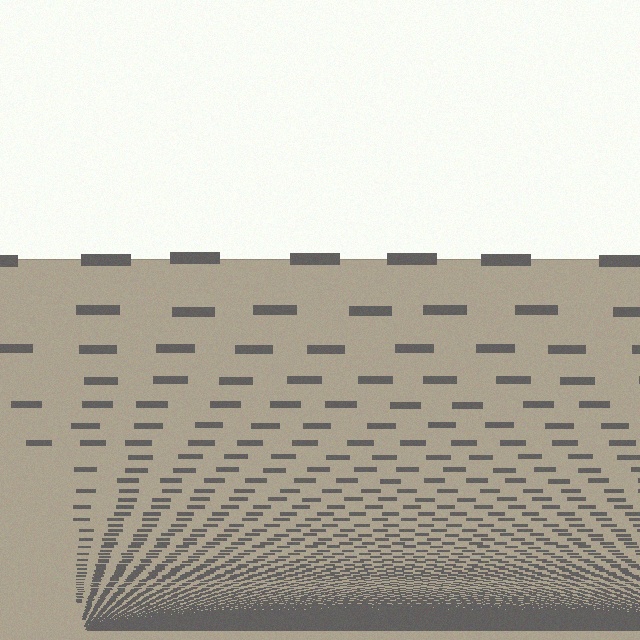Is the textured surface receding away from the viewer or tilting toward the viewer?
The surface appears to tilt toward the viewer. Texture elements get larger and sparser toward the top.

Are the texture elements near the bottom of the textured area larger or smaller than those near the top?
Smaller. The gradient is inverted — elements near the bottom are smaller and denser.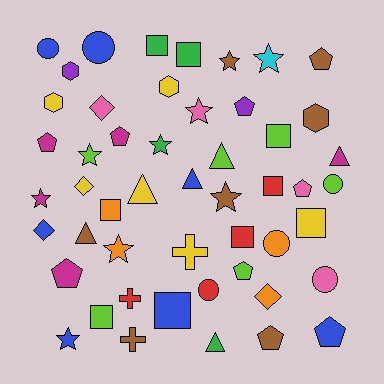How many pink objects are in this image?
There are 4 pink objects.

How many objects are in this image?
There are 50 objects.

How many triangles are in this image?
There are 6 triangles.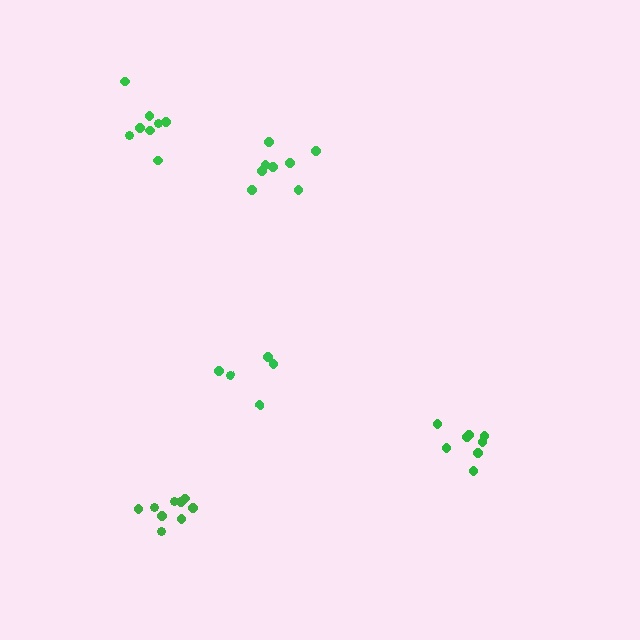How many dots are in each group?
Group 1: 8 dots, Group 2: 5 dots, Group 3: 8 dots, Group 4: 8 dots, Group 5: 9 dots (38 total).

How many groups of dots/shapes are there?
There are 5 groups.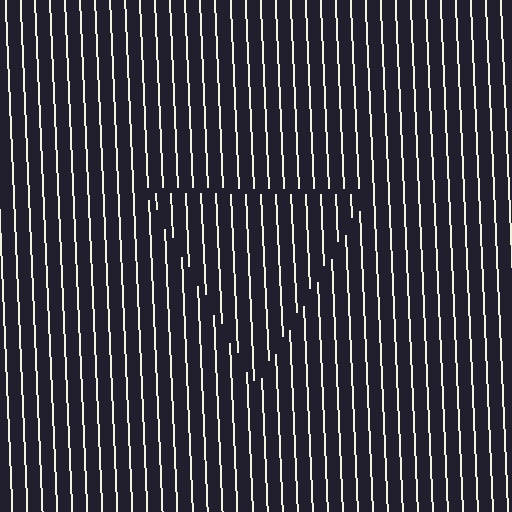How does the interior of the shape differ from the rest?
The interior of the shape contains the same grating, shifted by half a period — the contour is defined by the phase discontinuity where line-ends from the inner and outer gratings abut.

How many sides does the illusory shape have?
3 sides — the line-ends trace a triangle.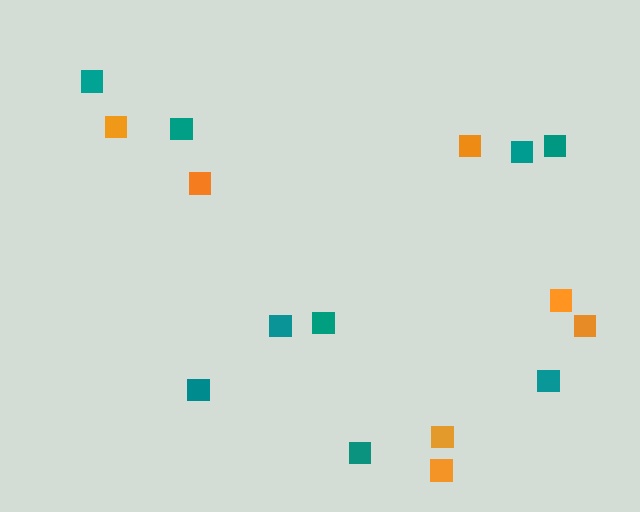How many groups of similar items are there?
There are 2 groups: one group of teal squares (9) and one group of orange squares (7).